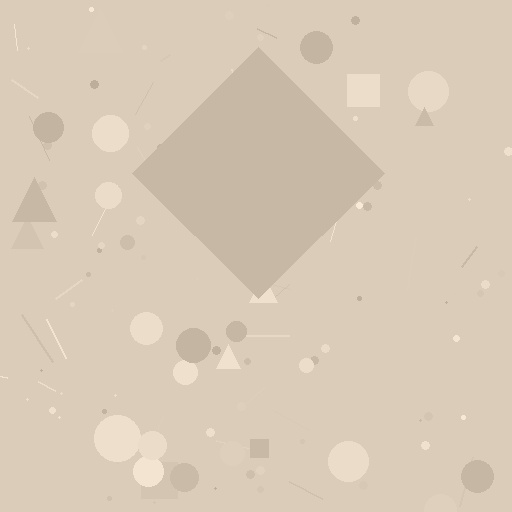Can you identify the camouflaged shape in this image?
The camouflaged shape is a diamond.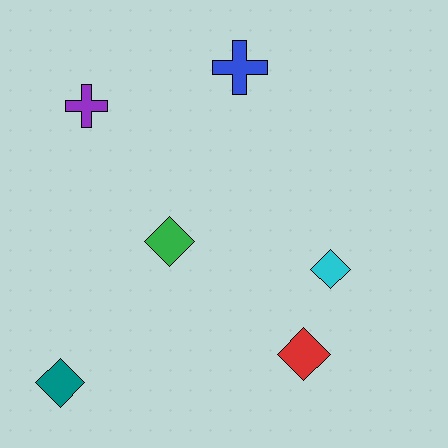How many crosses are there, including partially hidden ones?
There are 2 crosses.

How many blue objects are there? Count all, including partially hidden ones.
There is 1 blue object.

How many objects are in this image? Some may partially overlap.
There are 6 objects.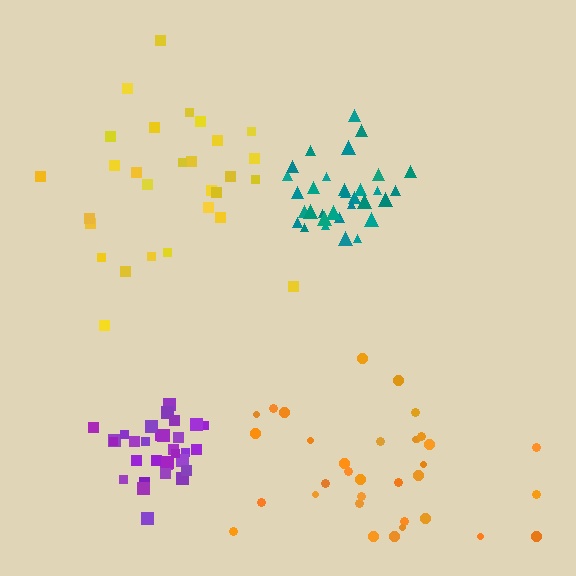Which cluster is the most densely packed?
Purple.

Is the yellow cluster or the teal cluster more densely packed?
Teal.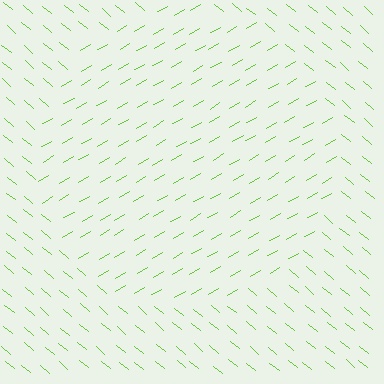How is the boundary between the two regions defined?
The boundary is defined purely by a change in line orientation (approximately 70 degrees difference). All lines are the same color and thickness.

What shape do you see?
I see a circle.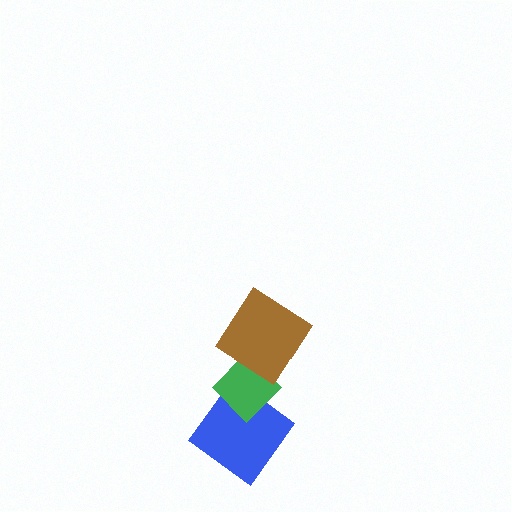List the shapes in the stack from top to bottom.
From top to bottom: the brown diamond, the green diamond, the blue diamond.